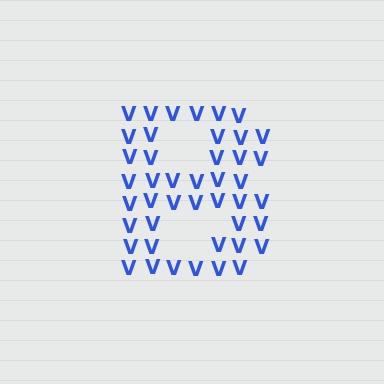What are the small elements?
The small elements are letter V's.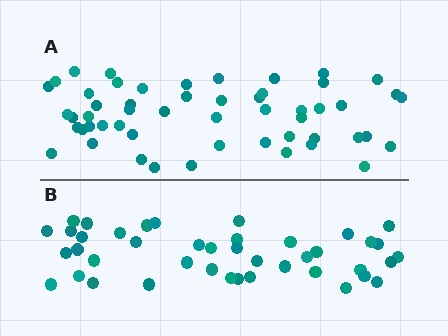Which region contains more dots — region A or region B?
Region A (the top region) has more dots.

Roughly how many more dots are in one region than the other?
Region A has roughly 12 or so more dots than region B.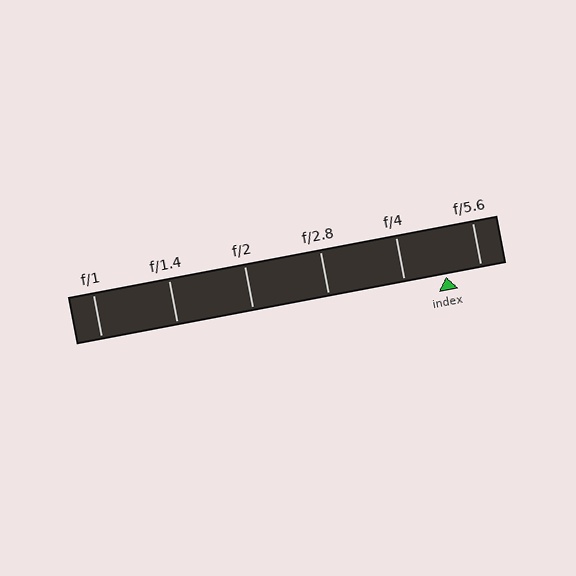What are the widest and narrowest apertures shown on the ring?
The widest aperture shown is f/1 and the narrowest is f/5.6.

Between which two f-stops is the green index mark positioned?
The index mark is between f/4 and f/5.6.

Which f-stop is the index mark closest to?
The index mark is closest to f/5.6.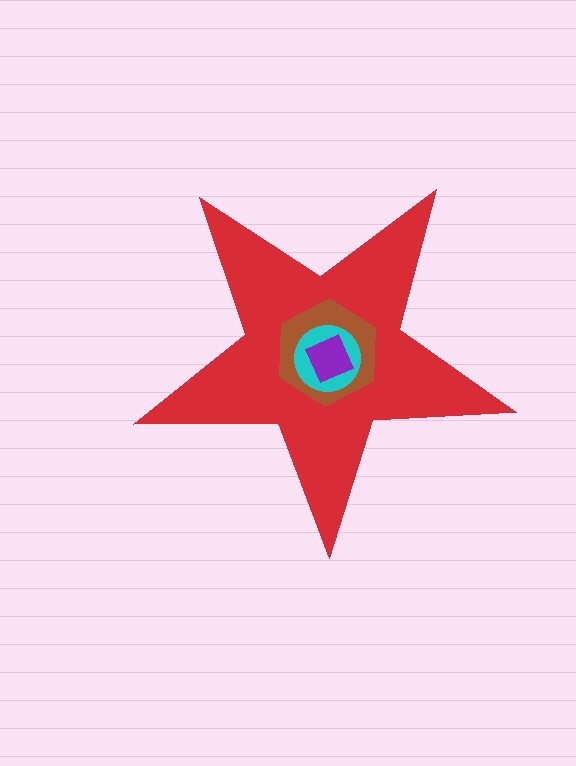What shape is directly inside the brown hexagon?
The cyan circle.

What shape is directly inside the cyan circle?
The purple square.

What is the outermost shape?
The red star.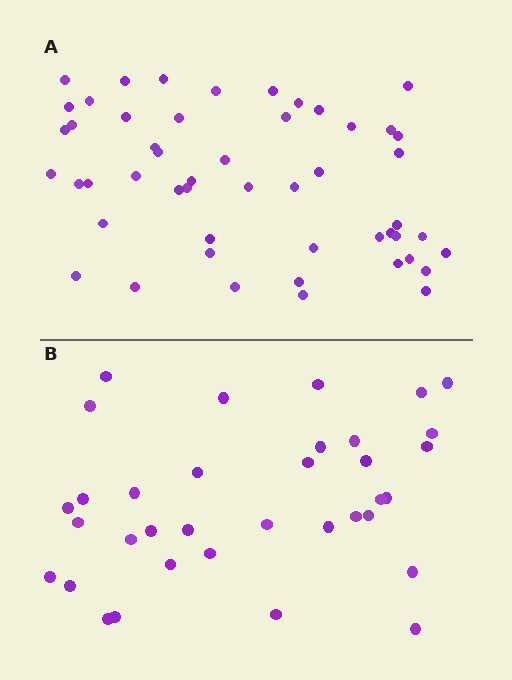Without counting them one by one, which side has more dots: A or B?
Region A (the top region) has more dots.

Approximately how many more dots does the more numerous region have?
Region A has approximately 15 more dots than region B.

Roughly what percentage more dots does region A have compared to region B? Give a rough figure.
About 45% more.